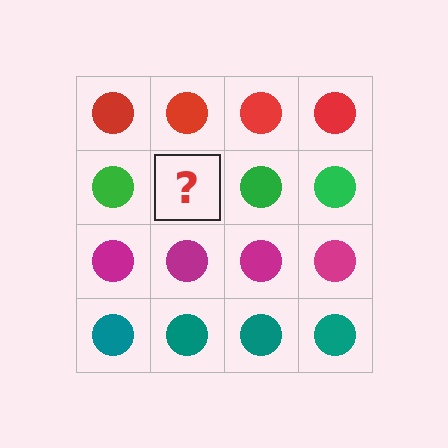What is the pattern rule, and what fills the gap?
The rule is that each row has a consistent color. The gap should be filled with a green circle.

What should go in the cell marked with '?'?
The missing cell should contain a green circle.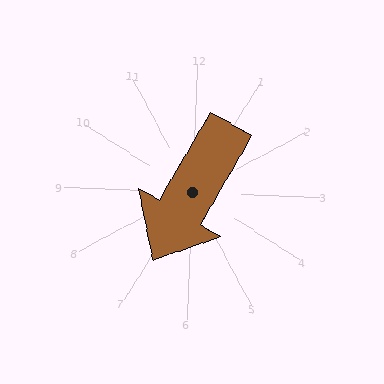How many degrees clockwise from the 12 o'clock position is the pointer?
Approximately 208 degrees.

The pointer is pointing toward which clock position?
Roughly 7 o'clock.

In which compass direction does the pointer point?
Southwest.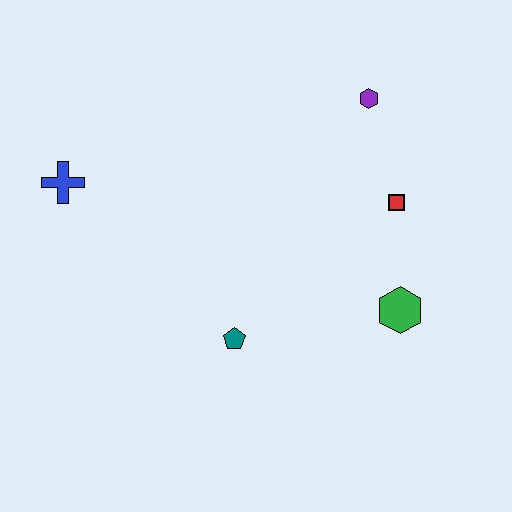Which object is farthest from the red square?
The blue cross is farthest from the red square.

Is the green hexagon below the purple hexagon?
Yes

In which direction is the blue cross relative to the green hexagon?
The blue cross is to the left of the green hexagon.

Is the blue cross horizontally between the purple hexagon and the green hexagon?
No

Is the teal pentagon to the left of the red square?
Yes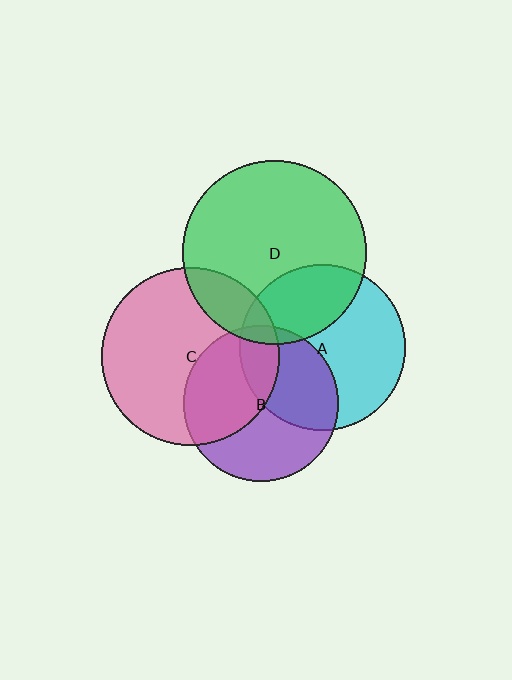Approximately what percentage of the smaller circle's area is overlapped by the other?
Approximately 5%.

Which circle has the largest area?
Circle D (green).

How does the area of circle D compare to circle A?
Approximately 1.2 times.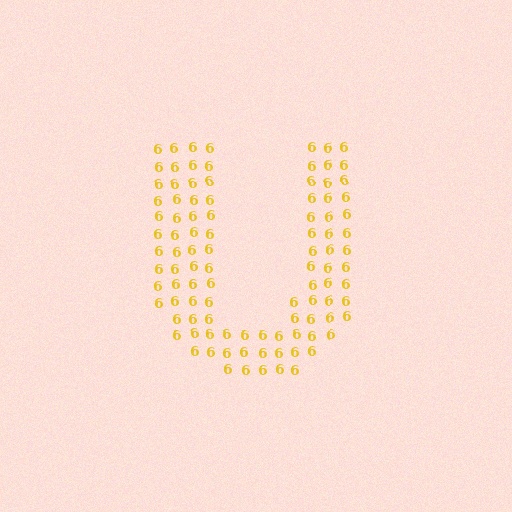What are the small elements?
The small elements are digit 6's.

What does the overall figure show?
The overall figure shows the letter U.